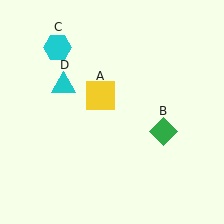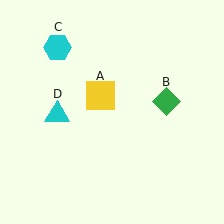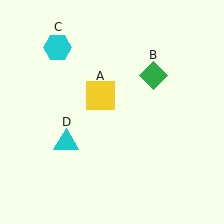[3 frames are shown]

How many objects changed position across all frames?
2 objects changed position: green diamond (object B), cyan triangle (object D).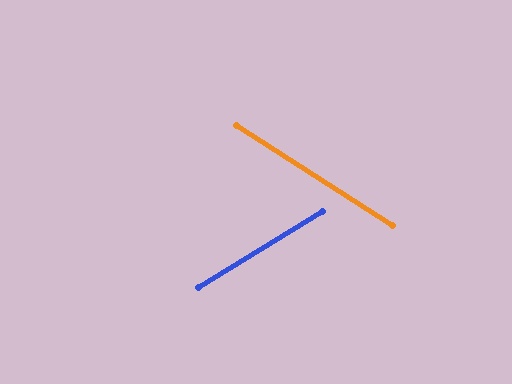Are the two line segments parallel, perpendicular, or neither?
Neither parallel nor perpendicular — they differ by about 64°.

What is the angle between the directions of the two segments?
Approximately 64 degrees.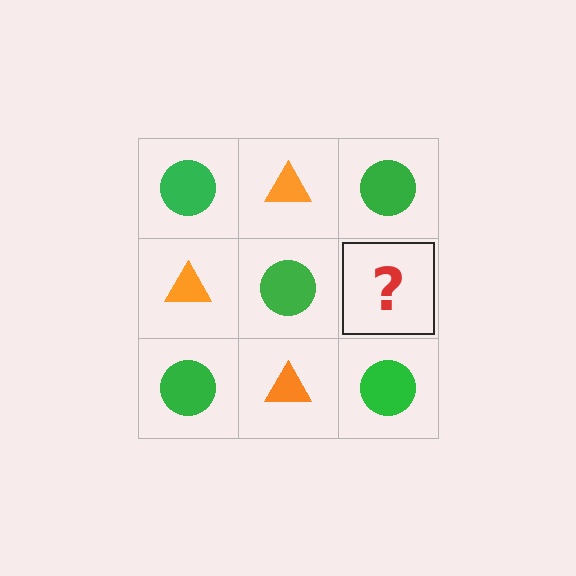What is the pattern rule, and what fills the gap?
The rule is that it alternates green circle and orange triangle in a checkerboard pattern. The gap should be filled with an orange triangle.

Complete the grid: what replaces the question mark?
The question mark should be replaced with an orange triangle.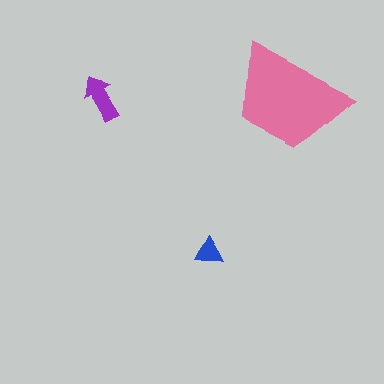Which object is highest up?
The pink trapezoid is topmost.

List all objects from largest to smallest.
The pink trapezoid, the purple arrow, the blue triangle.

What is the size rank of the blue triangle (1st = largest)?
3rd.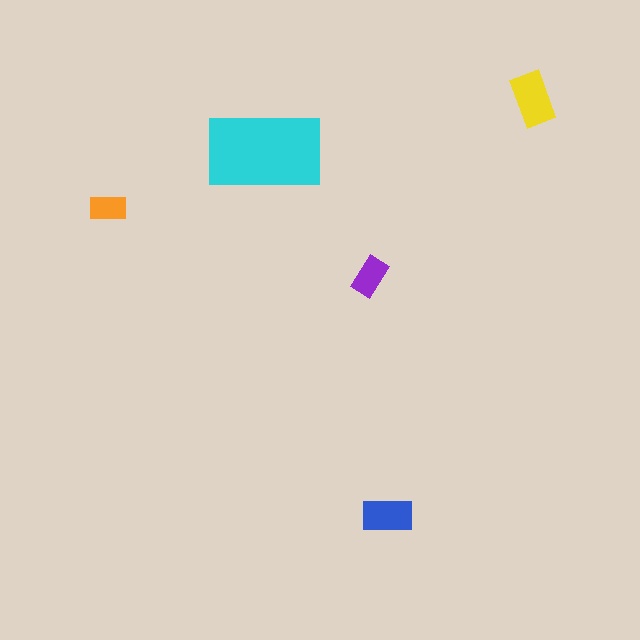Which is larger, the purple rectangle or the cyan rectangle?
The cyan one.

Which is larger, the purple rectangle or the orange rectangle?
The purple one.